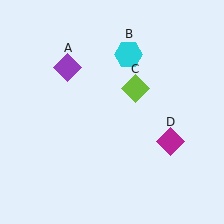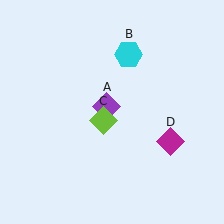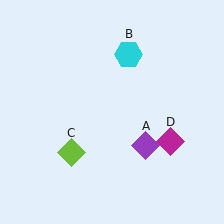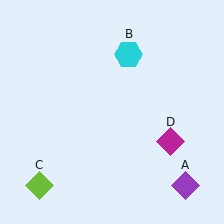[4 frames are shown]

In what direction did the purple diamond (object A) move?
The purple diamond (object A) moved down and to the right.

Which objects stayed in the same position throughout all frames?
Cyan hexagon (object B) and magenta diamond (object D) remained stationary.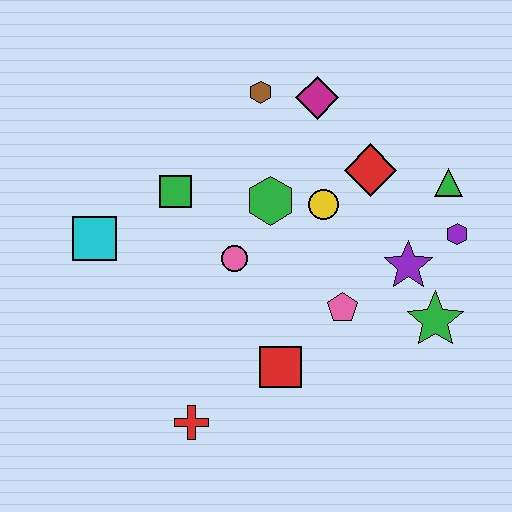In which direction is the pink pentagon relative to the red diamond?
The pink pentagon is below the red diamond.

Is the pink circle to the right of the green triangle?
No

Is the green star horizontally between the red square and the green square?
No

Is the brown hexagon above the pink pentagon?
Yes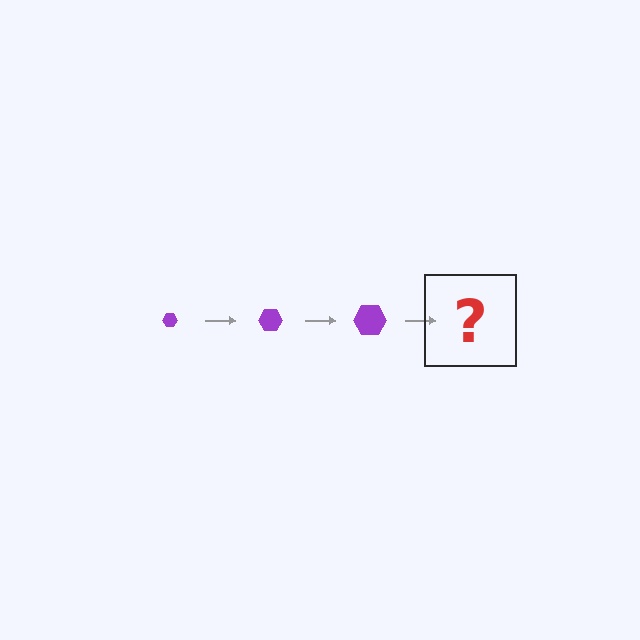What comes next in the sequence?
The next element should be a purple hexagon, larger than the previous one.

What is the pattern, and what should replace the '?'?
The pattern is that the hexagon gets progressively larger each step. The '?' should be a purple hexagon, larger than the previous one.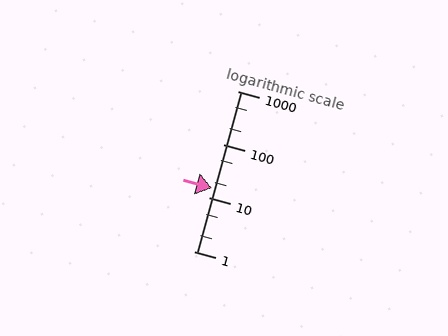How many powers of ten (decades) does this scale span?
The scale spans 3 decades, from 1 to 1000.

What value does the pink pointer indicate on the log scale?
The pointer indicates approximately 15.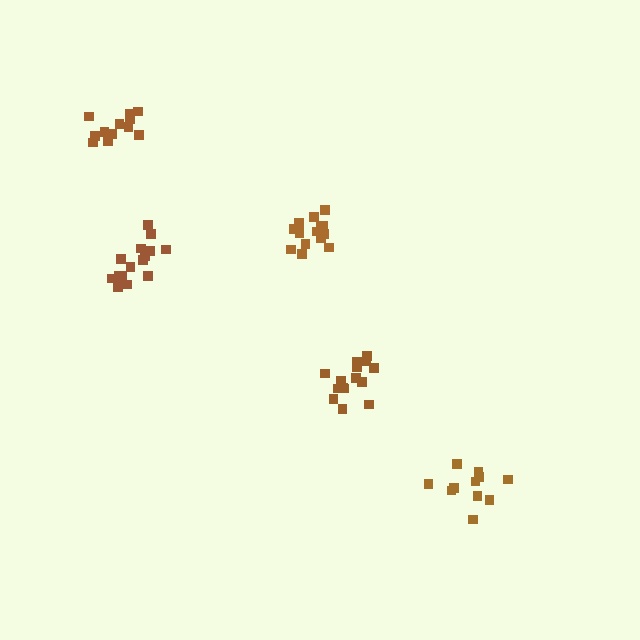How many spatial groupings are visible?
There are 5 spatial groupings.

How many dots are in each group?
Group 1: 12 dots, Group 2: 16 dots, Group 3: 15 dots, Group 4: 14 dots, Group 5: 11 dots (68 total).